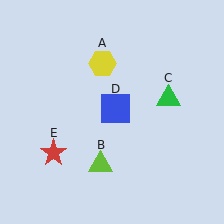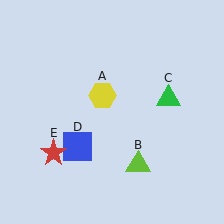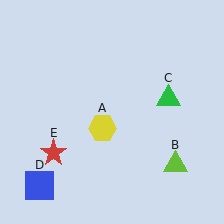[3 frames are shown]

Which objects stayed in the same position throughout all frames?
Green triangle (object C) and red star (object E) remained stationary.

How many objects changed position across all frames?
3 objects changed position: yellow hexagon (object A), lime triangle (object B), blue square (object D).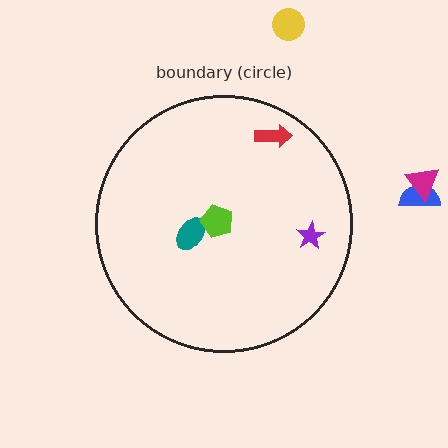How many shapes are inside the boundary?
4 inside, 3 outside.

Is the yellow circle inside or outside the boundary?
Outside.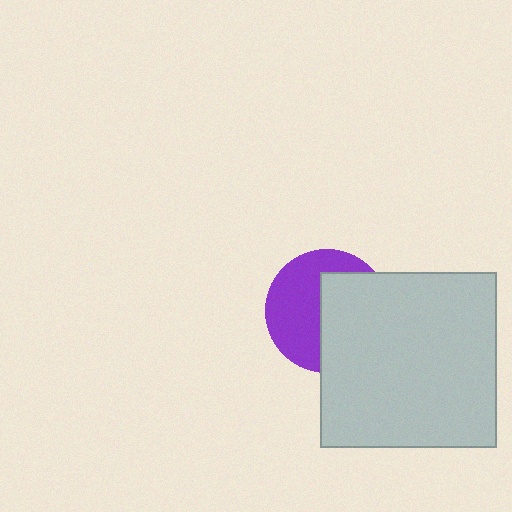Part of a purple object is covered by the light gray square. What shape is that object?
It is a circle.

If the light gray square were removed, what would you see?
You would see the complete purple circle.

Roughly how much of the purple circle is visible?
About half of it is visible (roughly 50%).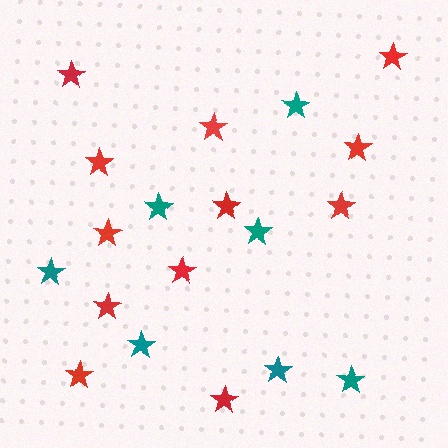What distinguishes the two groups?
There are 2 groups: one group of red stars (12) and one group of teal stars (7).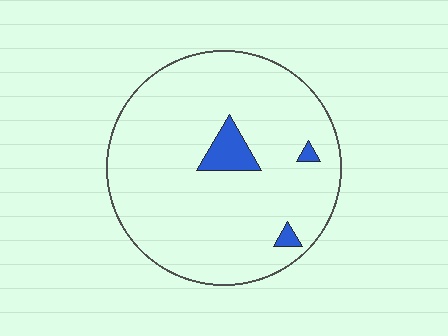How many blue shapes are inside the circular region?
3.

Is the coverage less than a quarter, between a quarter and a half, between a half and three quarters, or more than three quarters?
Less than a quarter.